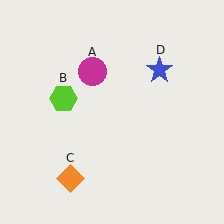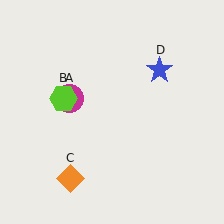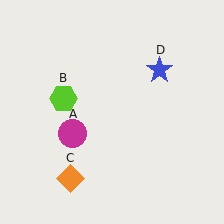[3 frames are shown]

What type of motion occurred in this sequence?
The magenta circle (object A) rotated counterclockwise around the center of the scene.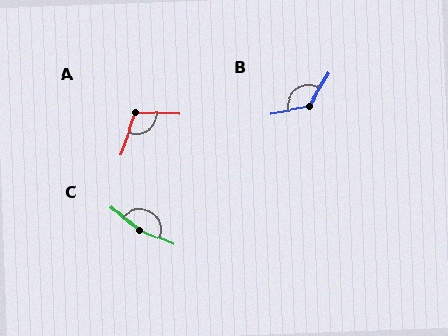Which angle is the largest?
C, at approximately 163 degrees.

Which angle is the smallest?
A, at approximately 106 degrees.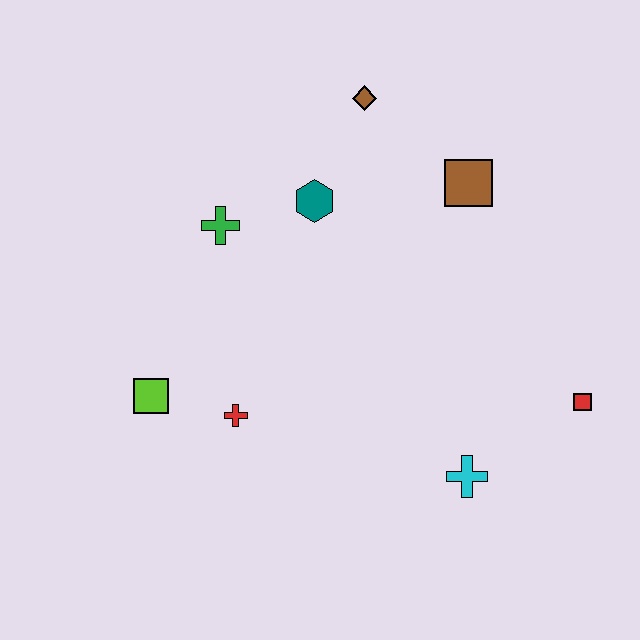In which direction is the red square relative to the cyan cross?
The red square is to the right of the cyan cross.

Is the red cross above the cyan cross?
Yes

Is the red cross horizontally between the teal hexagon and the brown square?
No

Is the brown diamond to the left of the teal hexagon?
No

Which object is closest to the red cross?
The lime square is closest to the red cross.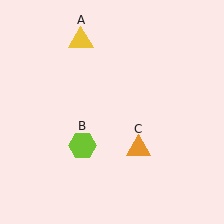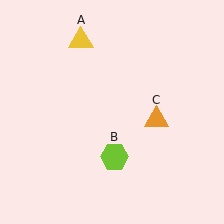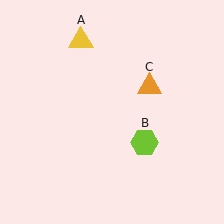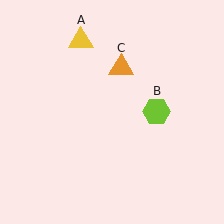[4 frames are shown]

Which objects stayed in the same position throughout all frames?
Yellow triangle (object A) remained stationary.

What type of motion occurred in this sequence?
The lime hexagon (object B), orange triangle (object C) rotated counterclockwise around the center of the scene.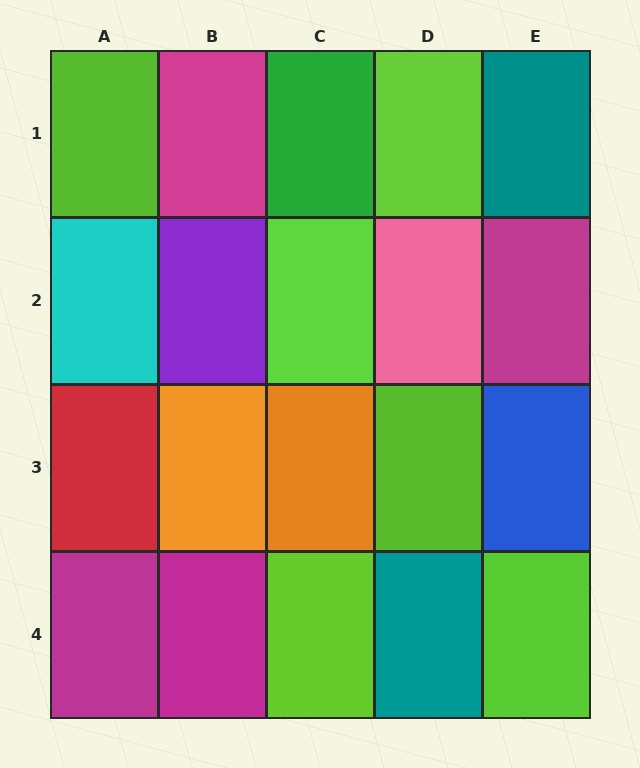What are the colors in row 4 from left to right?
Magenta, magenta, lime, teal, lime.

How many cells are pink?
1 cell is pink.